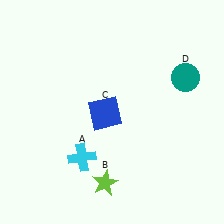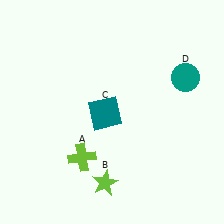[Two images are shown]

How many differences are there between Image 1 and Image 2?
There are 2 differences between the two images.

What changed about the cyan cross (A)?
In Image 1, A is cyan. In Image 2, it changed to lime.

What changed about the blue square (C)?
In Image 1, C is blue. In Image 2, it changed to teal.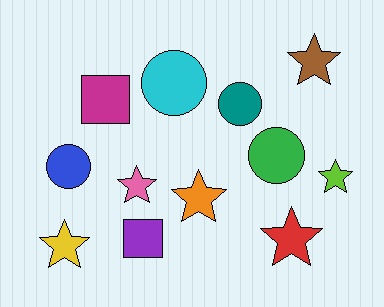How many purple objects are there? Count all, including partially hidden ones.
There is 1 purple object.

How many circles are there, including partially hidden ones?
There are 4 circles.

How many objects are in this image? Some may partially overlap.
There are 12 objects.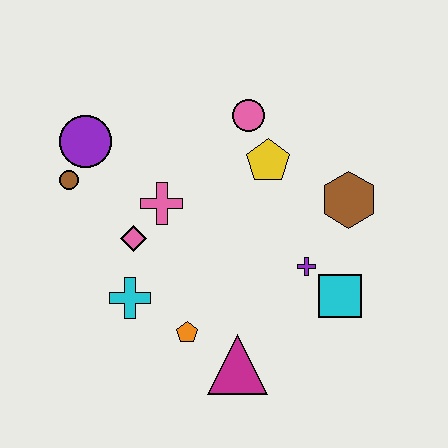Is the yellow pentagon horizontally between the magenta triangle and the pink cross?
No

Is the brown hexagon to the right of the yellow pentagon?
Yes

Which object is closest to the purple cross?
The cyan square is closest to the purple cross.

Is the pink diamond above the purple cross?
Yes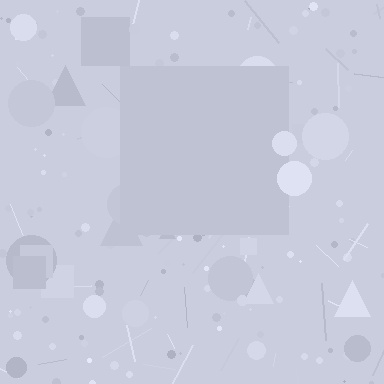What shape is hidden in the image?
A square is hidden in the image.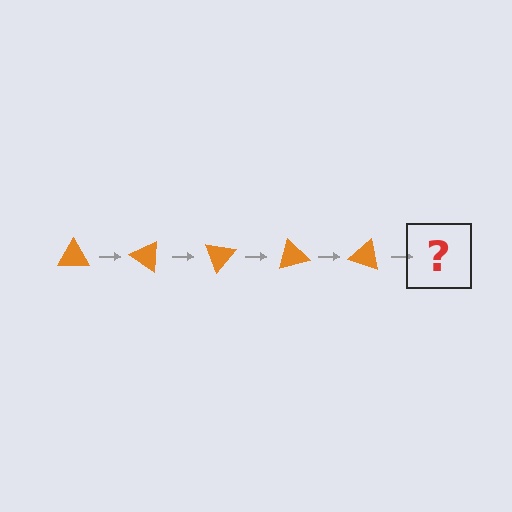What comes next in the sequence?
The next element should be an orange triangle rotated 175 degrees.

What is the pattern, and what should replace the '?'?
The pattern is that the triangle rotates 35 degrees each step. The '?' should be an orange triangle rotated 175 degrees.